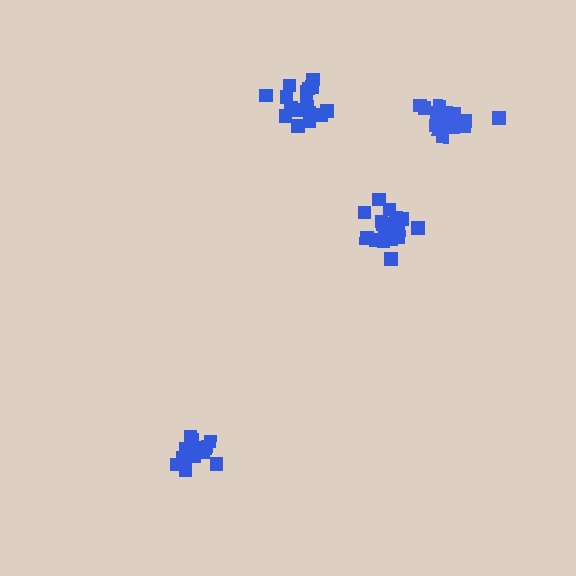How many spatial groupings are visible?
There are 4 spatial groupings.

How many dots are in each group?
Group 1: 19 dots, Group 2: 15 dots, Group 3: 19 dots, Group 4: 19 dots (72 total).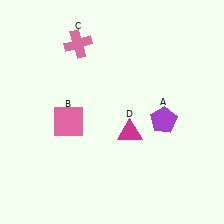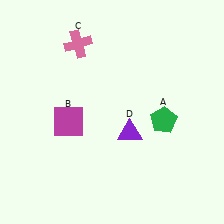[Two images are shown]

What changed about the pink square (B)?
In Image 1, B is pink. In Image 2, it changed to magenta.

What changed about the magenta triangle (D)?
In Image 1, D is magenta. In Image 2, it changed to purple.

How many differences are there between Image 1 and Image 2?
There are 3 differences between the two images.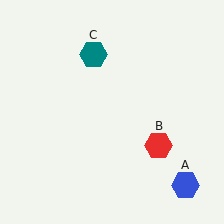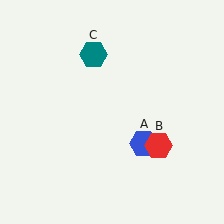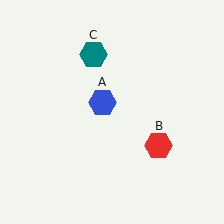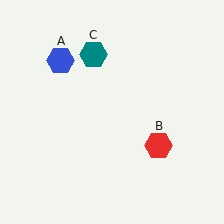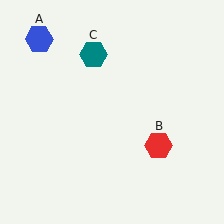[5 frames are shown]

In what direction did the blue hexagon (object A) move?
The blue hexagon (object A) moved up and to the left.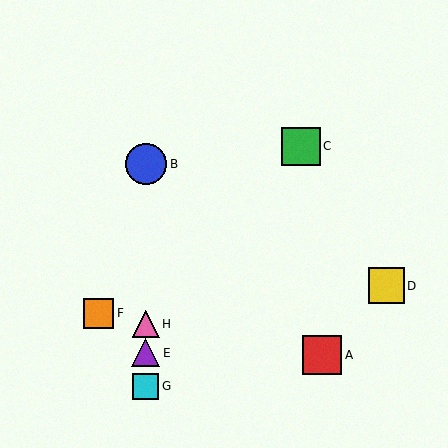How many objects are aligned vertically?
4 objects (B, E, G, H) are aligned vertically.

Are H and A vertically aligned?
No, H is at x≈146 and A is at x≈322.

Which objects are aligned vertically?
Objects B, E, G, H are aligned vertically.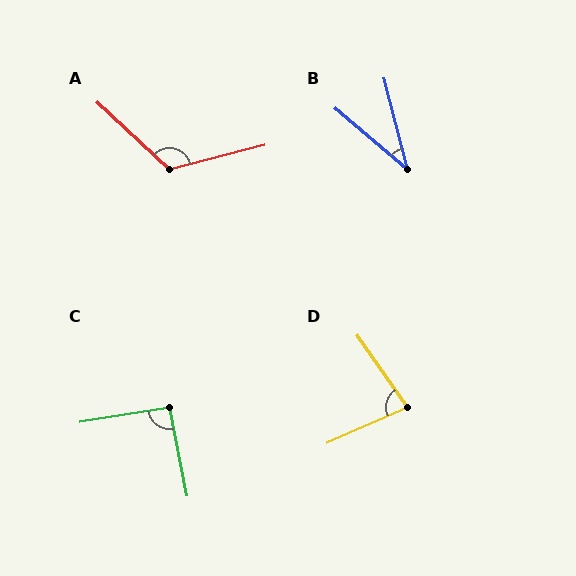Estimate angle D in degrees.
Approximately 79 degrees.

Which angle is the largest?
A, at approximately 123 degrees.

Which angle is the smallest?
B, at approximately 35 degrees.